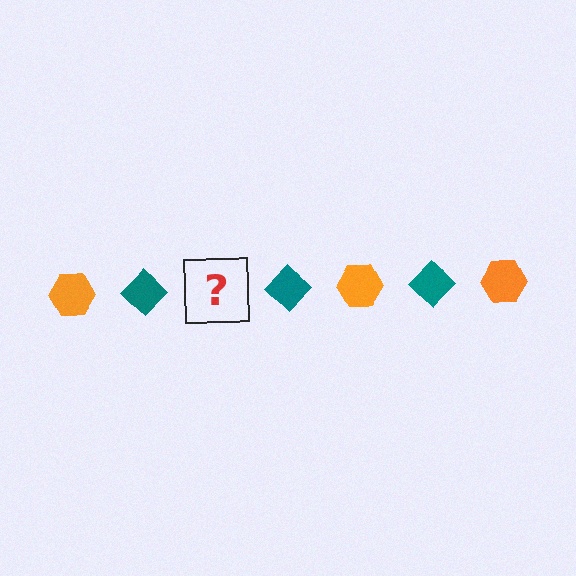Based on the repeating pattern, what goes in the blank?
The blank should be an orange hexagon.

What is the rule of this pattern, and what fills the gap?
The rule is that the pattern alternates between orange hexagon and teal diamond. The gap should be filled with an orange hexagon.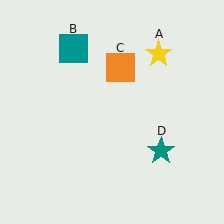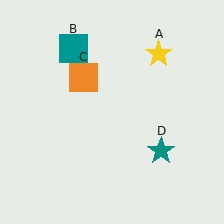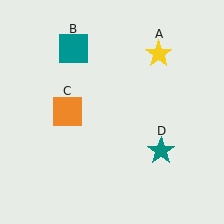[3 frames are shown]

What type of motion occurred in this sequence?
The orange square (object C) rotated counterclockwise around the center of the scene.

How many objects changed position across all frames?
1 object changed position: orange square (object C).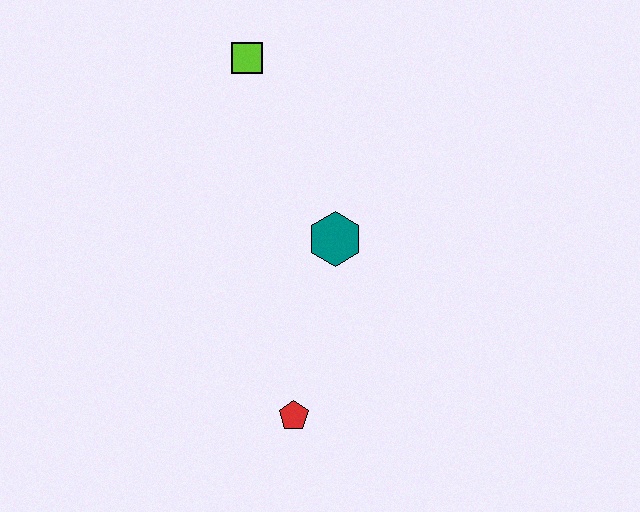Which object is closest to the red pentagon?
The teal hexagon is closest to the red pentagon.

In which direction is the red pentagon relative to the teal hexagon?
The red pentagon is below the teal hexagon.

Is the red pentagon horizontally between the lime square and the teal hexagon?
Yes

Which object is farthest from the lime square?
The red pentagon is farthest from the lime square.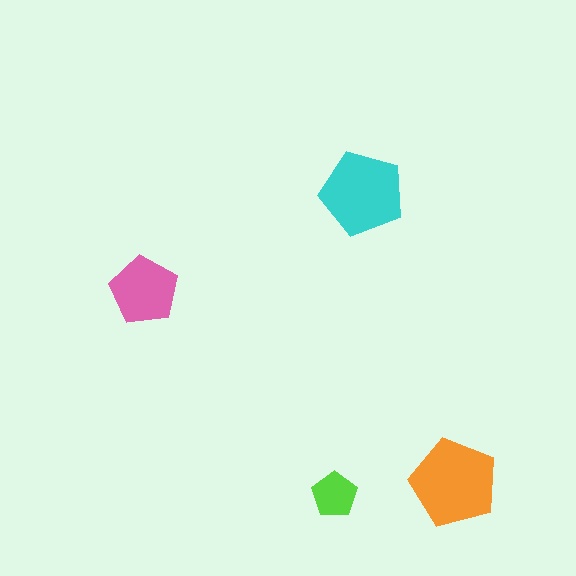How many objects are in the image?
There are 4 objects in the image.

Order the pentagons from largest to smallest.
the orange one, the cyan one, the pink one, the lime one.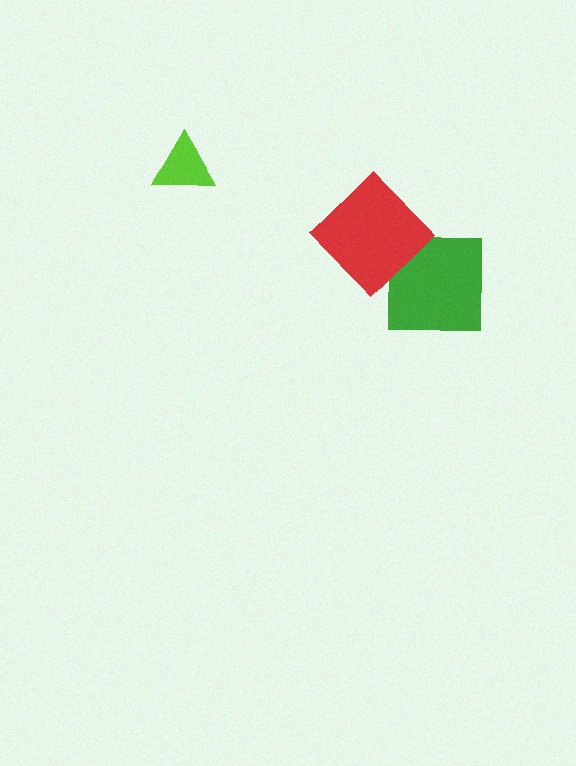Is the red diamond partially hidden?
No, no other shape covers it.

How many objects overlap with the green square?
1 object overlaps with the green square.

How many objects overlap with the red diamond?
1 object overlaps with the red diamond.